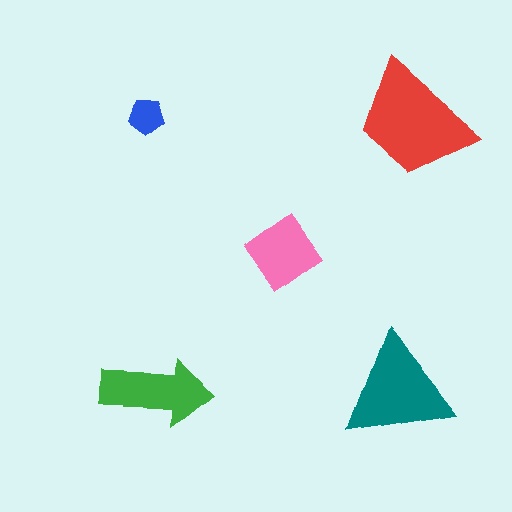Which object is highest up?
The red trapezoid is topmost.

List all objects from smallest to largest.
The blue pentagon, the pink diamond, the green arrow, the teal triangle, the red trapezoid.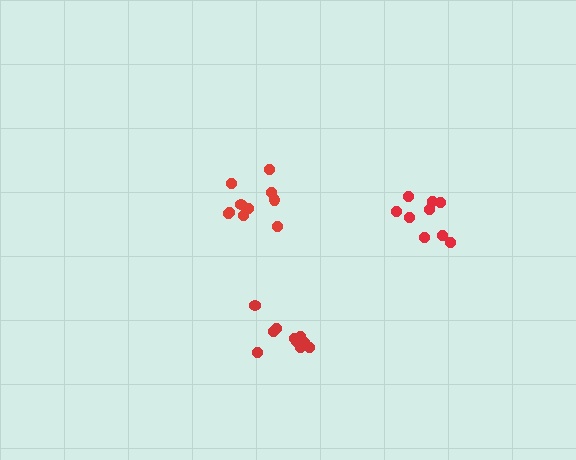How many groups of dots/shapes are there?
There are 3 groups.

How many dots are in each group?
Group 1: 10 dots, Group 2: 10 dots, Group 3: 9 dots (29 total).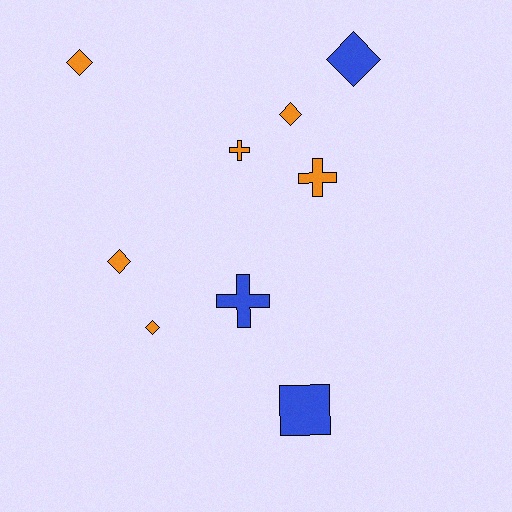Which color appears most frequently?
Orange, with 6 objects.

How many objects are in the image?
There are 9 objects.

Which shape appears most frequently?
Diamond, with 5 objects.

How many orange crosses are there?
There are 2 orange crosses.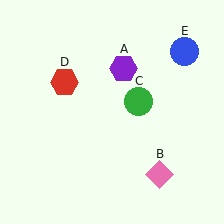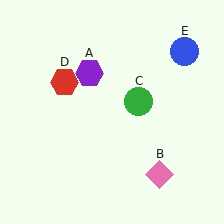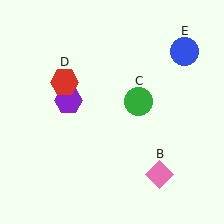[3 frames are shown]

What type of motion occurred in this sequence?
The purple hexagon (object A) rotated counterclockwise around the center of the scene.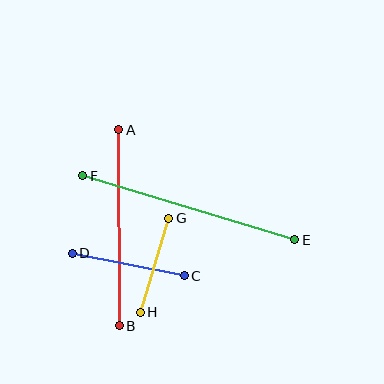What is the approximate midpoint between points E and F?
The midpoint is at approximately (189, 208) pixels.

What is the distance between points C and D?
The distance is approximately 114 pixels.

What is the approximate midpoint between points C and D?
The midpoint is at approximately (128, 264) pixels.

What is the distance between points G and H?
The distance is approximately 98 pixels.